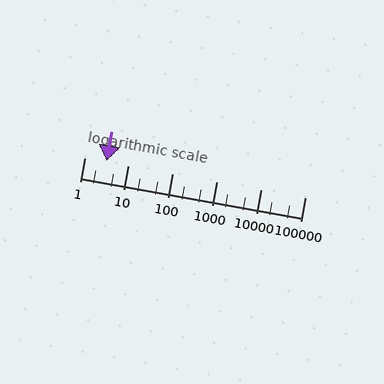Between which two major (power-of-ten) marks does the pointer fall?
The pointer is between 1 and 10.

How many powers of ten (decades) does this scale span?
The scale spans 5 decades, from 1 to 100000.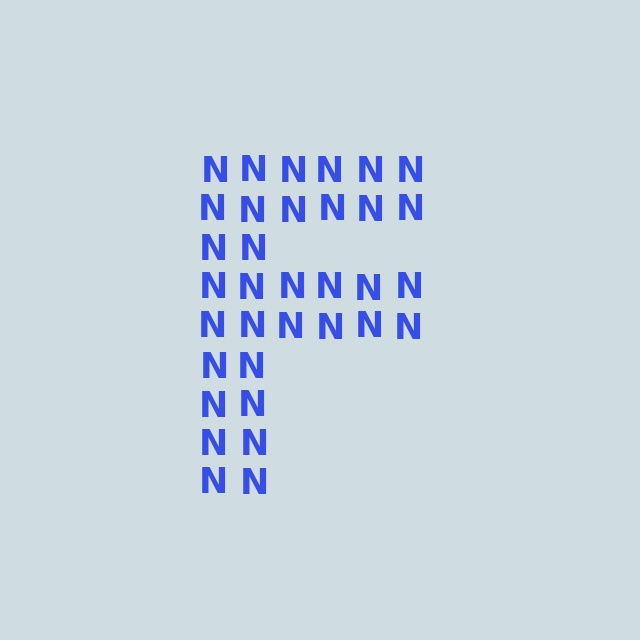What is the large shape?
The large shape is the letter F.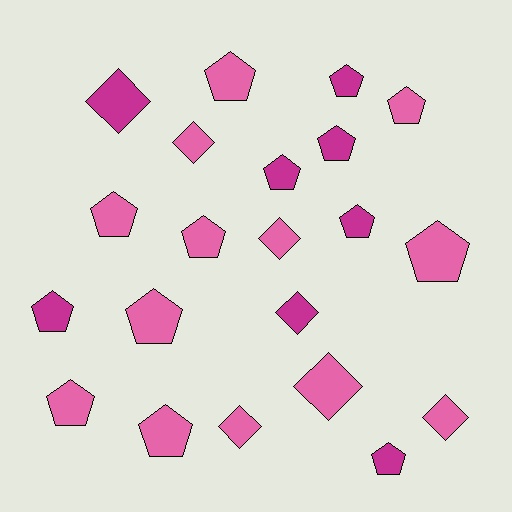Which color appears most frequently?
Pink, with 13 objects.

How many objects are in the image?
There are 21 objects.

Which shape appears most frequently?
Pentagon, with 14 objects.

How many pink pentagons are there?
There are 8 pink pentagons.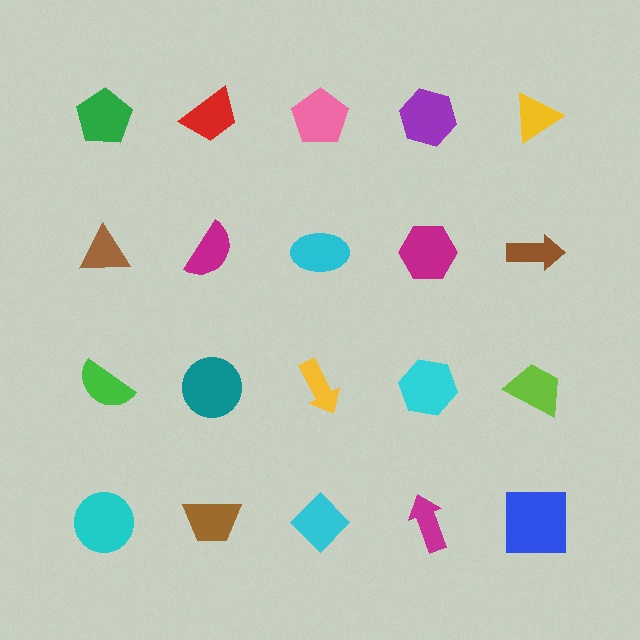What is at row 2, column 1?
A brown triangle.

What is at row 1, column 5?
A yellow triangle.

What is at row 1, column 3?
A pink pentagon.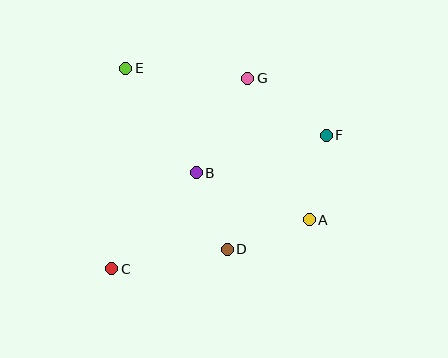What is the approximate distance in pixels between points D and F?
The distance between D and F is approximately 151 pixels.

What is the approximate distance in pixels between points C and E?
The distance between C and E is approximately 201 pixels.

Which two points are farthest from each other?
Points C and F are farthest from each other.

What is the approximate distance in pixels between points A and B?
The distance between A and B is approximately 123 pixels.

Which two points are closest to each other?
Points B and D are closest to each other.